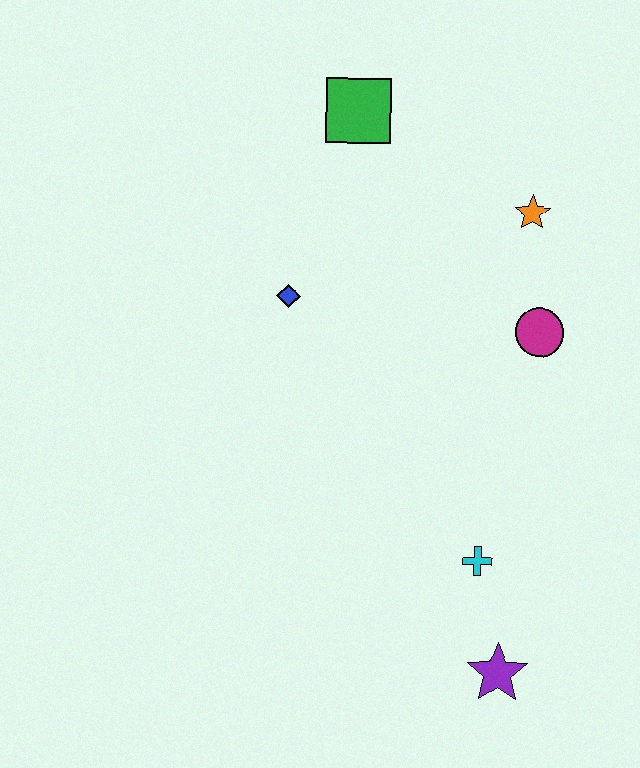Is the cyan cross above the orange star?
No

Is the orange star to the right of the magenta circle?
No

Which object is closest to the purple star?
The cyan cross is closest to the purple star.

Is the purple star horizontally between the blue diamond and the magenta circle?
Yes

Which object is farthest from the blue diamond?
The purple star is farthest from the blue diamond.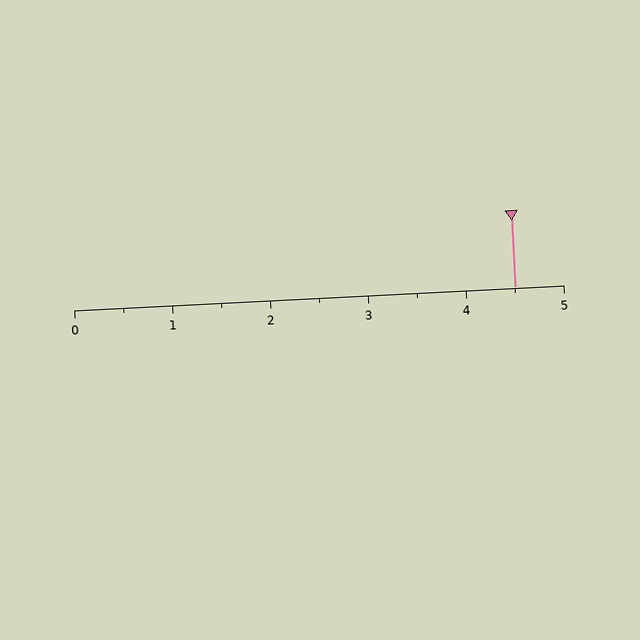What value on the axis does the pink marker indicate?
The marker indicates approximately 4.5.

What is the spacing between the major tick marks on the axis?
The major ticks are spaced 1 apart.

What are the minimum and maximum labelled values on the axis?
The axis runs from 0 to 5.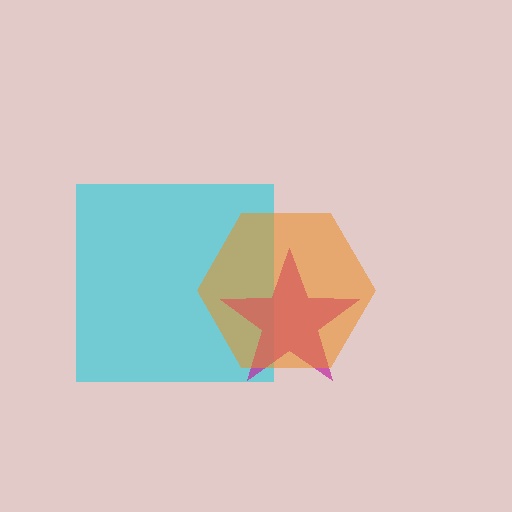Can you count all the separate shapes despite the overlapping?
Yes, there are 3 separate shapes.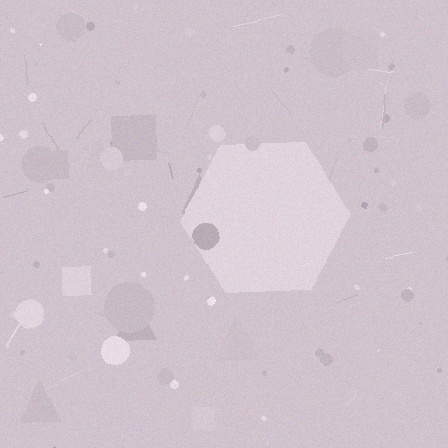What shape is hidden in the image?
A hexagon is hidden in the image.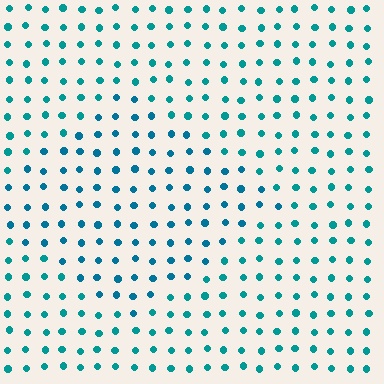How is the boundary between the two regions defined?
The boundary is defined purely by a slight shift in hue (about 16 degrees). Spacing, size, and orientation are identical on both sides.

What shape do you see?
I see a diamond.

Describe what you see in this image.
The image is filled with small teal elements in a uniform arrangement. A diamond-shaped region is visible where the elements are tinted to a slightly different hue, forming a subtle color boundary.